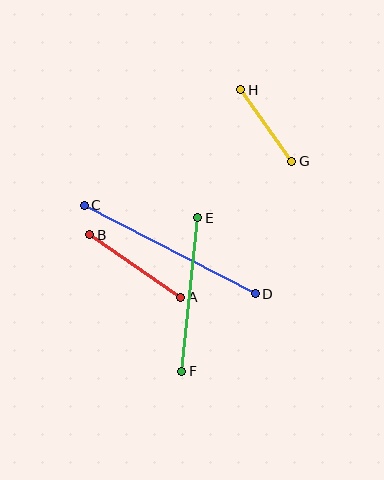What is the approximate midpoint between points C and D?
The midpoint is at approximately (170, 250) pixels.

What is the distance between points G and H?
The distance is approximately 87 pixels.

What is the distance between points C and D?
The distance is approximately 192 pixels.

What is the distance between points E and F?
The distance is approximately 154 pixels.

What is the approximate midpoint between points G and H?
The midpoint is at approximately (266, 126) pixels.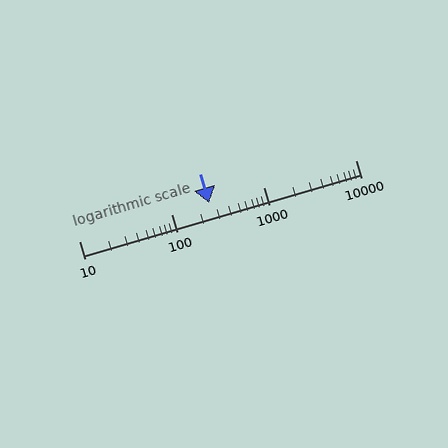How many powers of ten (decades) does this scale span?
The scale spans 3 decades, from 10 to 10000.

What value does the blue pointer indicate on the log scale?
The pointer indicates approximately 260.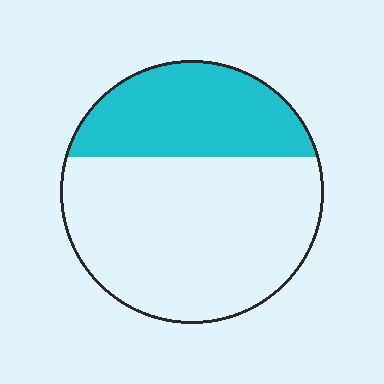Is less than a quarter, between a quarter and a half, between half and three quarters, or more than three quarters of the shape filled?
Between a quarter and a half.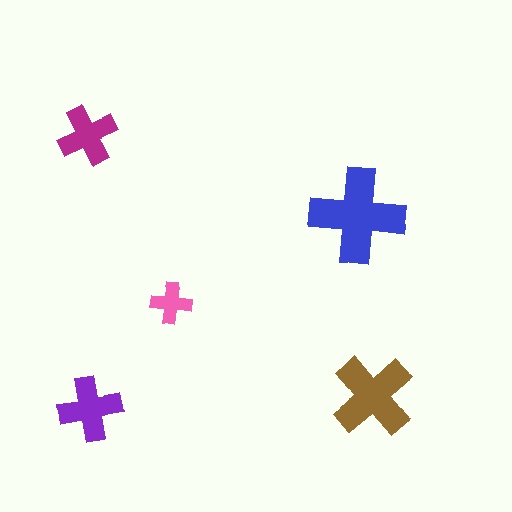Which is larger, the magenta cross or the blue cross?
The blue one.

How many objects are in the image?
There are 5 objects in the image.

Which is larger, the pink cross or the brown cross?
The brown one.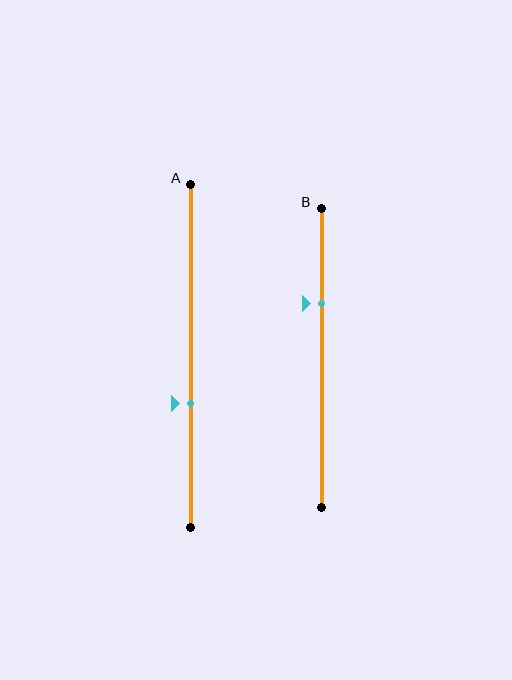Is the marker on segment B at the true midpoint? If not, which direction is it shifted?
No, the marker on segment B is shifted upward by about 18% of the segment length.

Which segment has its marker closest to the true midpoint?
Segment A has its marker closest to the true midpoint.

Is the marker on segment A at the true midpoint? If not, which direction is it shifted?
No, the marker on segment A is shifted downward by about 14% of the segment length.